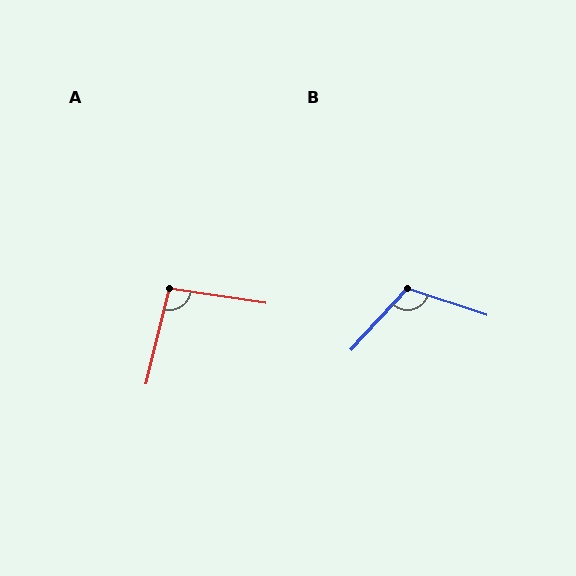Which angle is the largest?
B, at approximately 114 degrees.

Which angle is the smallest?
A, at approximately 95 degrees.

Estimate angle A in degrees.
Approximately 95 degrees.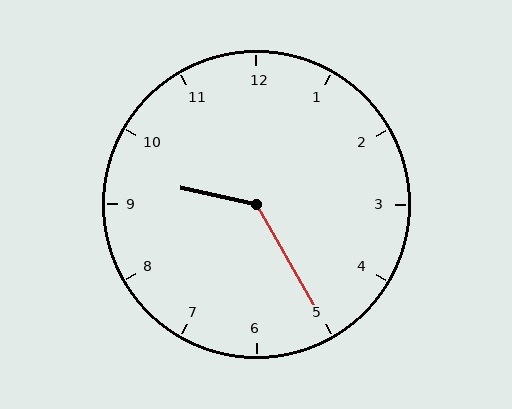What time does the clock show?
9:25.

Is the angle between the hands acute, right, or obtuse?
It is obtuse.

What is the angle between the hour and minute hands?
Approximately 132 degrees.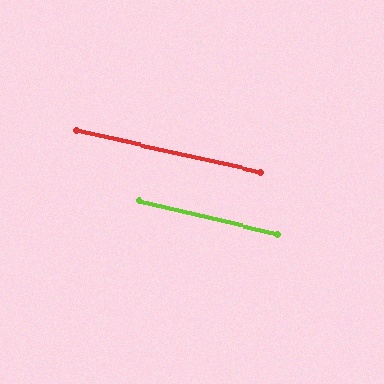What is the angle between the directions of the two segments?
Approximately 1 degree.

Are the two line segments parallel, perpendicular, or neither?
Parallel — their directions differ by only 1.3°.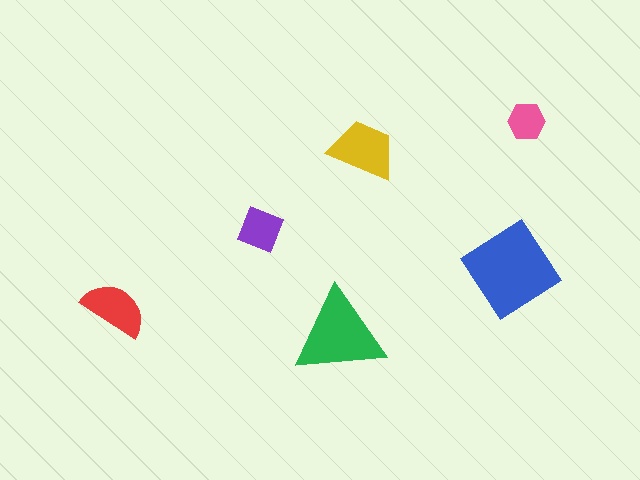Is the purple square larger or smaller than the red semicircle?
Smaller.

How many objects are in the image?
There are 6 objects in the image.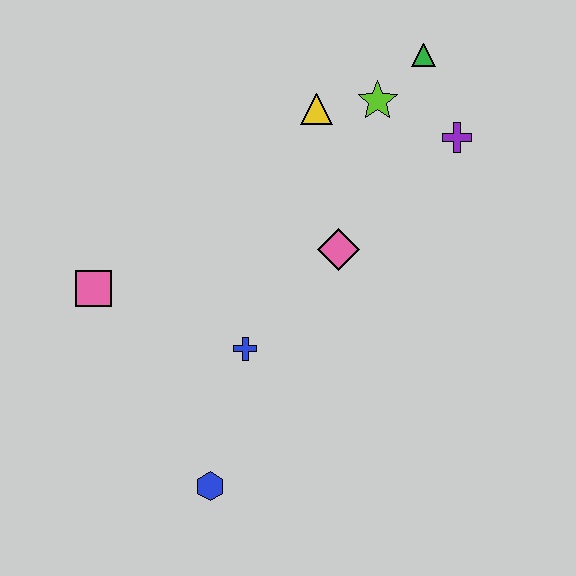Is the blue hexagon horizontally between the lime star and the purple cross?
No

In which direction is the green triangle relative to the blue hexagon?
The green triangle is above the blue hexagon.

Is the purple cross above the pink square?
Yes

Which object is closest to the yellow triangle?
The lime star is closest to the yellow triangle.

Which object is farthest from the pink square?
The green triangle is farthest from the pink square.